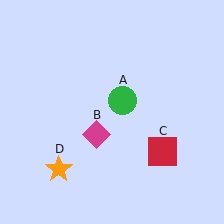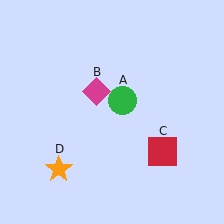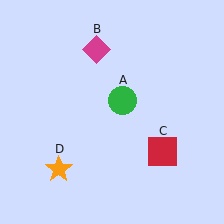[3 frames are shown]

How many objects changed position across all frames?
1 object changed position: magenta diamond (object B).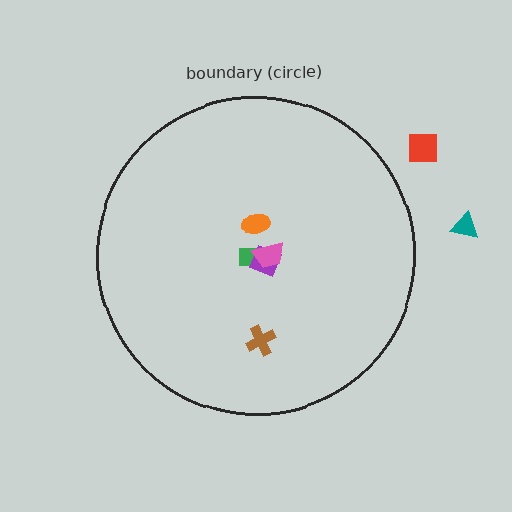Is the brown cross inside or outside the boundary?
Inside.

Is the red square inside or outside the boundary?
Outside.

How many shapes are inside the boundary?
5 inside, 2 outside.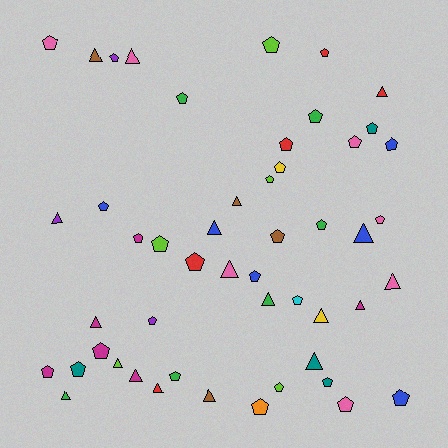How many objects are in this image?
There are 50 objects.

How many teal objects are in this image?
There are 4 teal objects.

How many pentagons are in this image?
There are 31 pentagons.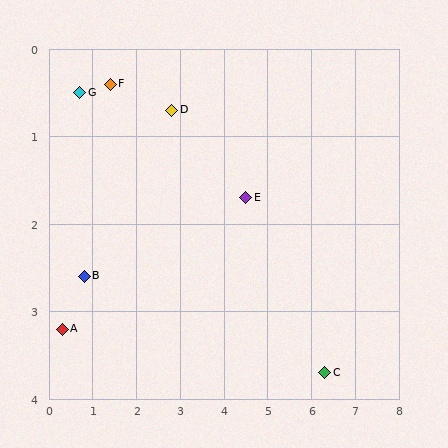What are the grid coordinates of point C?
Point C is at approximately (6.3, 3.7).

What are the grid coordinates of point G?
Point G is at approximately (0.7, 0.5).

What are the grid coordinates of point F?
Point F is at approximately (1.4, 0.4).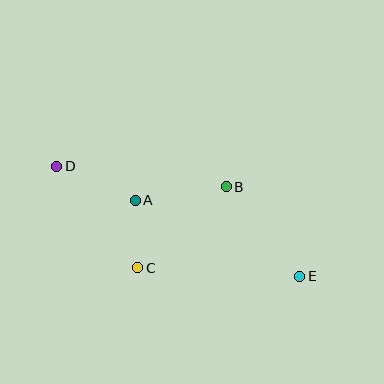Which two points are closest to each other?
Points A and C are closest to each other.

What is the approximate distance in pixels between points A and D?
The distance between A and D is approximately 86 pixels.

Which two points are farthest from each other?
Points D and E are farthest from each other.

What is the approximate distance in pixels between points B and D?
The distance between B and D is approximately 170 pixels.